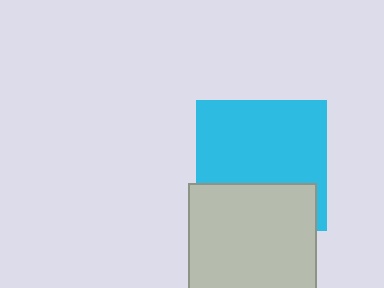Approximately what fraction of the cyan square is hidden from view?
Roughly 34% of the cyan square is hidden behind the light gray square.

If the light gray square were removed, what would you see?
You would see the complete cyan square.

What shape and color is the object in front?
The object in front is a light gray square.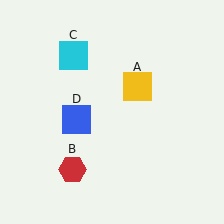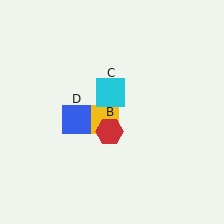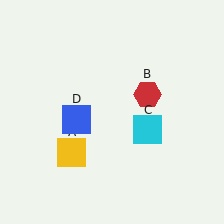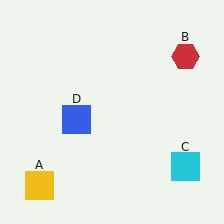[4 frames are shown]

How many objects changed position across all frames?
3 objects changed position: yellow square (object A), red hexagon (object B), cyan square (object C).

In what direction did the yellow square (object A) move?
The yellow square (object A) moved down and to the left.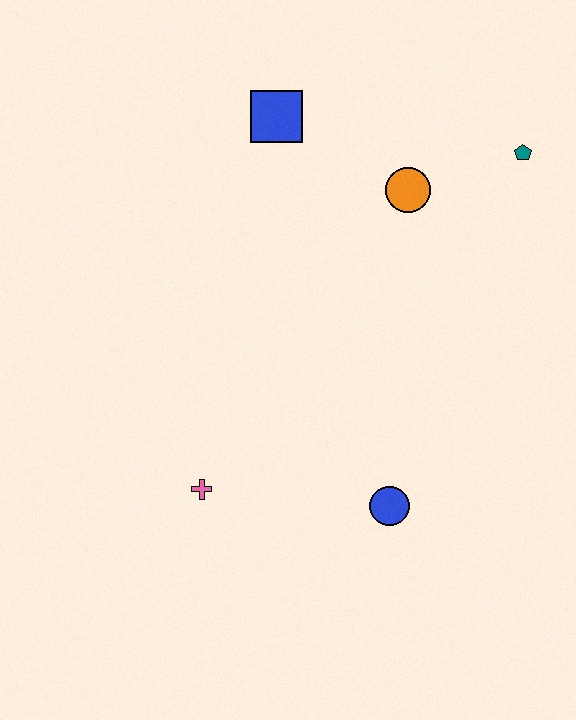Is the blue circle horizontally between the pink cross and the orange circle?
Yes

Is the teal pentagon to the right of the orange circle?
Yes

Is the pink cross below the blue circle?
No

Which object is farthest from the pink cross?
The teal pentagon is farthest from the pink cross.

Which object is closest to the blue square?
The orange circle is closest to the blue square.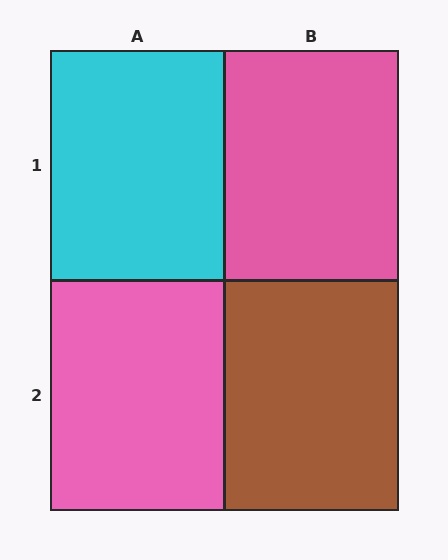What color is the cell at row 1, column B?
Pink.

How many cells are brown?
1 cell is brown.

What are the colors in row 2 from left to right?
Pink, brown.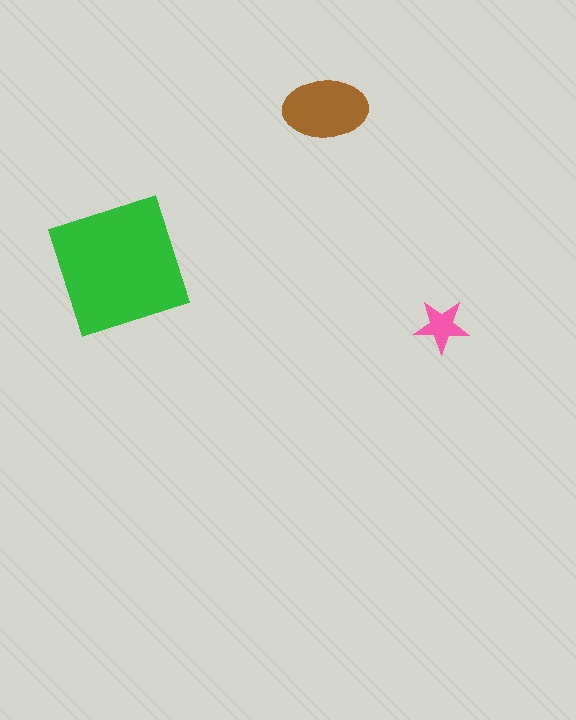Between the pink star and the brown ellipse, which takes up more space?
The brown ellipse.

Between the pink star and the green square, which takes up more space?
The green square.